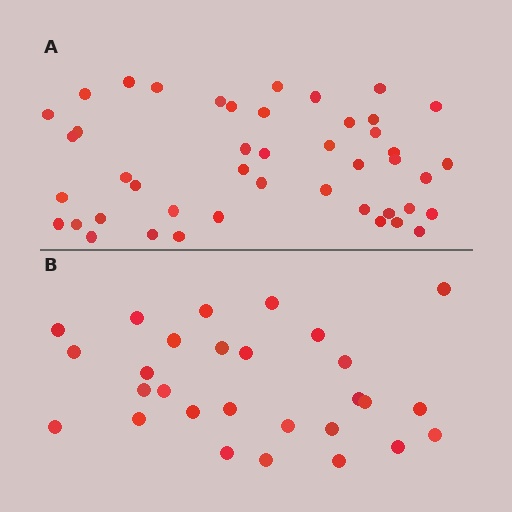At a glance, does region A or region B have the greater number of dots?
Region A (the top region) has more dots.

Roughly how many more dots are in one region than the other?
Region A has approximately 15 more dots than region B.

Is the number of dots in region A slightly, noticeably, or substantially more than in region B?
Region A has substantially more. The ratio is roughly 1.6 to 1.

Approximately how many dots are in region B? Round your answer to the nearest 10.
About 30 dots. (The exact count is 28, which rounds to 30.)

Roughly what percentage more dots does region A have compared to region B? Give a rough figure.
About 60% more.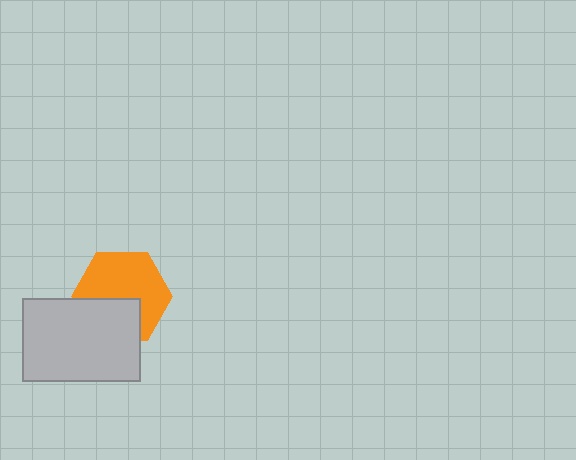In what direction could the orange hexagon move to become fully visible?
The orange hexagon could move up. That would shift it out from behind the light gray rectangle entirely.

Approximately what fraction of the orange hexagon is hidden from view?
Roughly 37% of the orange hexagon is hidden behind the light gray rectangle.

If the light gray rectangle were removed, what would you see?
You would see the complete orange hexagon.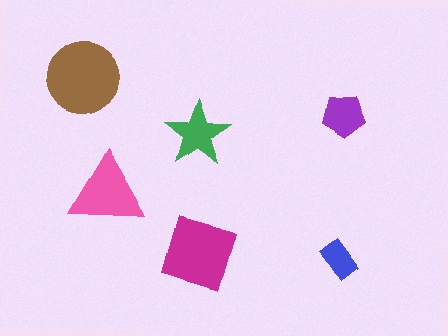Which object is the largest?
The brown circle.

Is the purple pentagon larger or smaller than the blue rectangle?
Larger.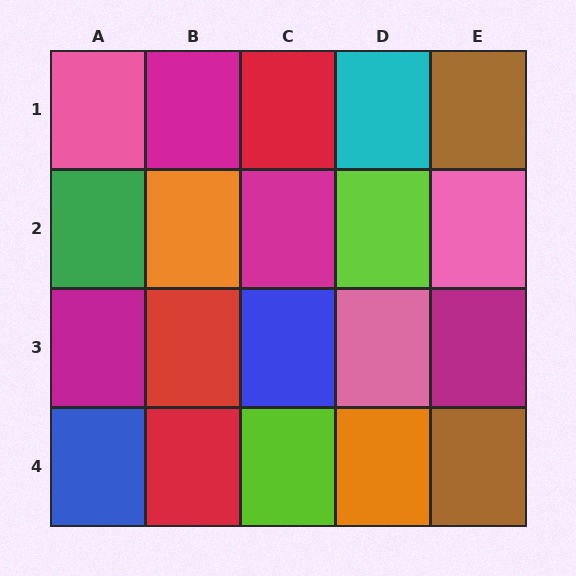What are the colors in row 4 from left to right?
Blue, red, lime, orange, brown.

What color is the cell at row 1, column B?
Magenta.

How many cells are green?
1 cell is green.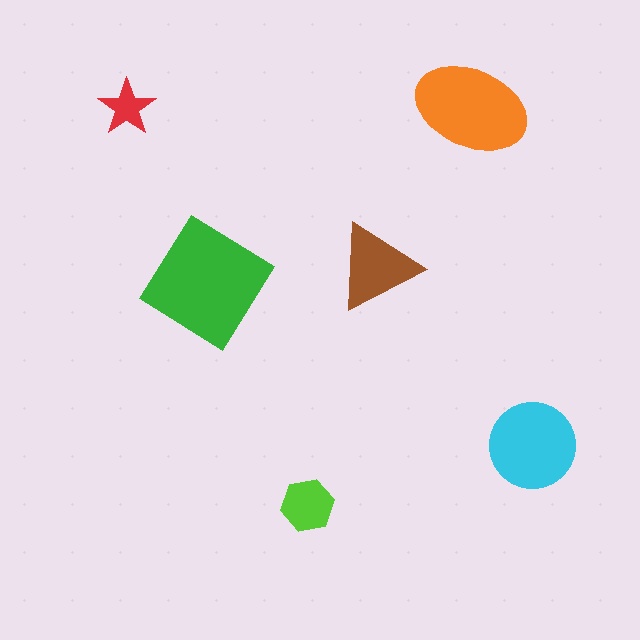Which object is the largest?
The green diamond.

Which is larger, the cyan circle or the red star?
The cyan circle.